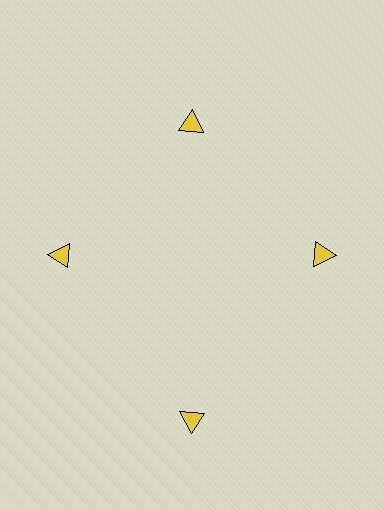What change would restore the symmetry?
The symmetry would be restored by moving it inward, back onto the ring so that all 4 triangles sit at equal angles and equal distance from the center.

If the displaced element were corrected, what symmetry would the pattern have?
It would have 4-fold rotational symmetry — the pattern would map onto itself every 90 degrees.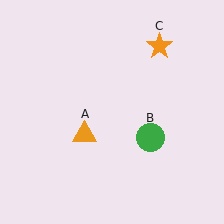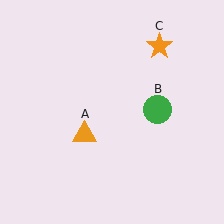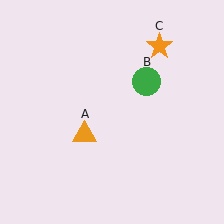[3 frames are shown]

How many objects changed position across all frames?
1 object changed position: green circle (object B).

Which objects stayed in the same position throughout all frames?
Orange triangle (object A) and orange star (object C) remained stationary.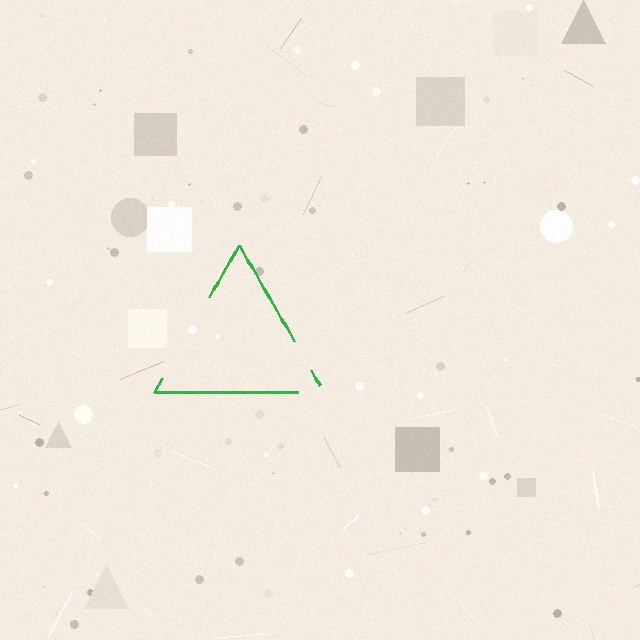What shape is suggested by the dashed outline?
The dashed outline suggests a triangle.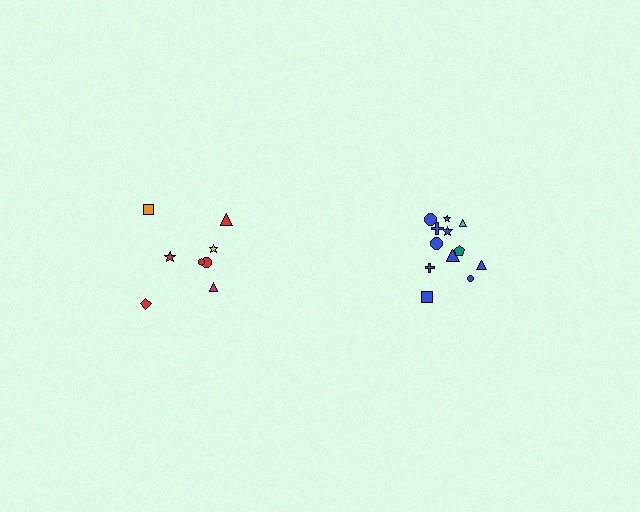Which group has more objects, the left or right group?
The right group.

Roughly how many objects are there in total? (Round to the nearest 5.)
Roughly 20 objects in total.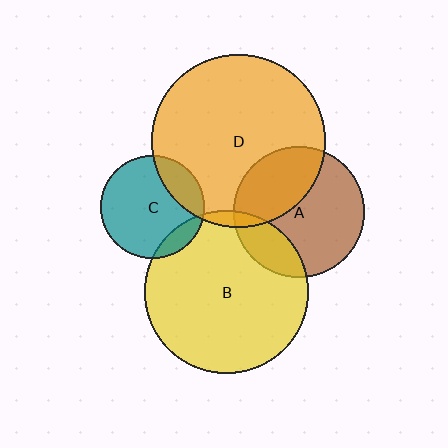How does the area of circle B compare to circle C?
Approximately 2.5 times.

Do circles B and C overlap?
Yes.